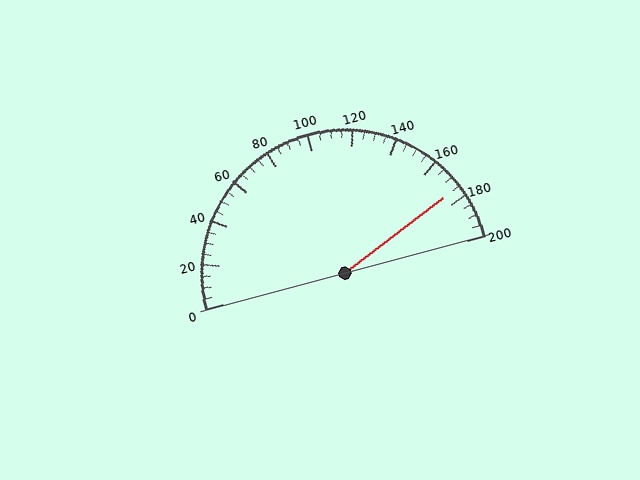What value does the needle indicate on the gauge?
The needle indicates approximately 175.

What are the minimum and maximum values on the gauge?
The gauge ranges from 0 to 200.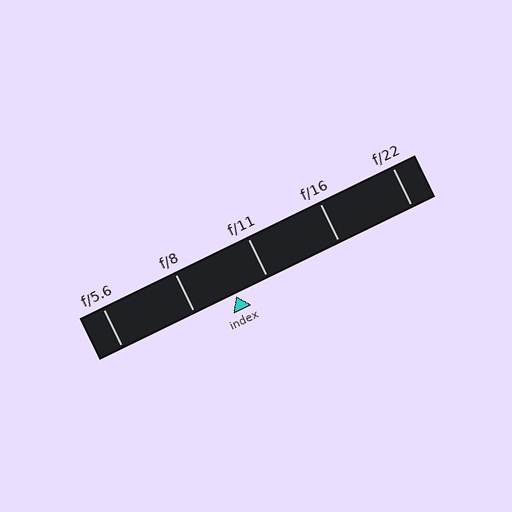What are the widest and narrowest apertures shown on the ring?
The widest aperture shown is f/5.6 and the narrowest is f/22.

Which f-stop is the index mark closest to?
The index mark is closest to f/11.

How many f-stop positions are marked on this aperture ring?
There are 5 f-stop positions marked.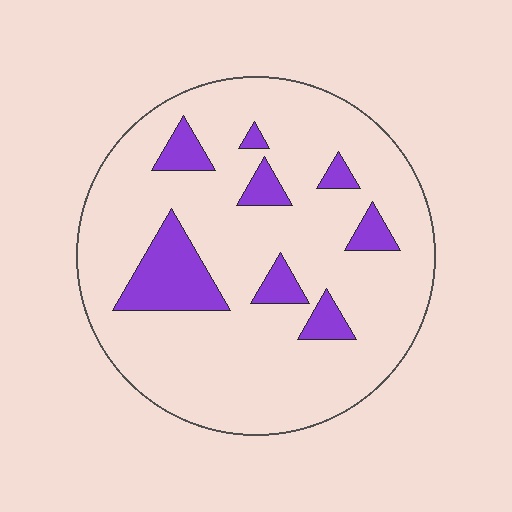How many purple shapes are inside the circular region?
8.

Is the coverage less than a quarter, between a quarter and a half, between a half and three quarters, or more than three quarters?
Less than a quarter.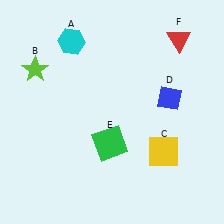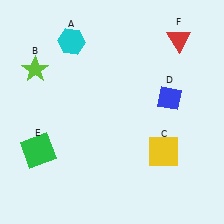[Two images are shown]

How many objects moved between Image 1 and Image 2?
1 object moved between the two images.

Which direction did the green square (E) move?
The green square (E) moved left.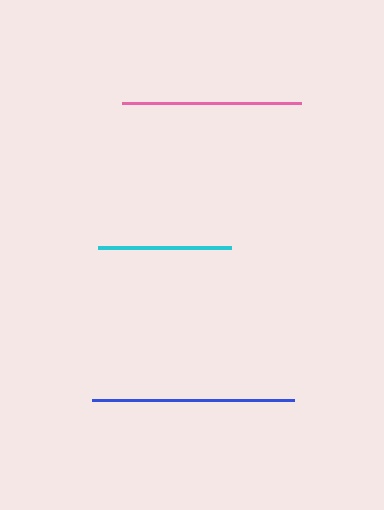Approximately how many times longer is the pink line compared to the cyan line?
The pink line is approximately 1.3 times the length of the cyan line.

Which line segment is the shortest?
The cyan line is the shortest at approximately 133 pixels.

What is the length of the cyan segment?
The cyan segment is approximately 133 pixels long.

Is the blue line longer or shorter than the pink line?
The blue line is longer than the pink line.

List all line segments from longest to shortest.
From longest to shortest: blue, pink, cyan.